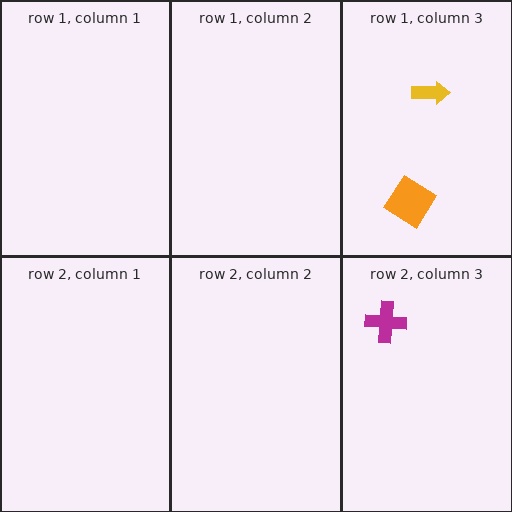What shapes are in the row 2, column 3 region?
The magenta cross.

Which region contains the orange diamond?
The row 1, column 3 region.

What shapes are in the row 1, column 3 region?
The orange diamond, the yellow arrow.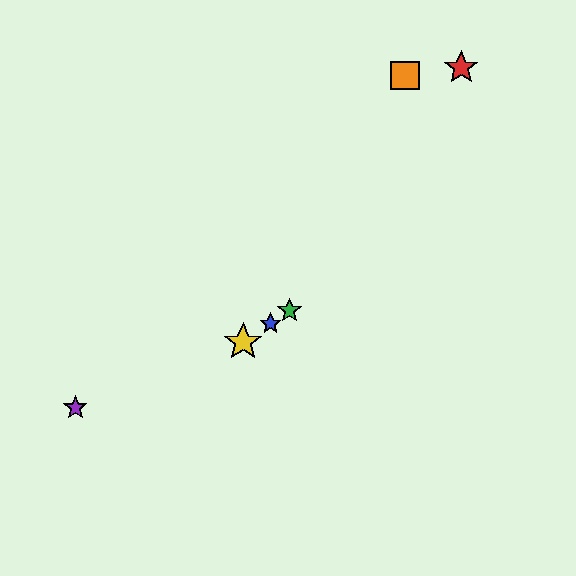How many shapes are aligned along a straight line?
3 shapes (the blue star, the green star, the yellow star) are aligned along a straight line.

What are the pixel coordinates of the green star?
The green star is at (290, 310).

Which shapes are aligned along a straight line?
The blue star, the green star, the yellow star are aligned along a straight line.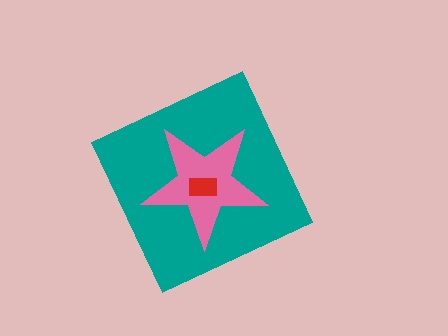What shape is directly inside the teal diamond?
The pink star.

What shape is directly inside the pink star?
The red rectangle.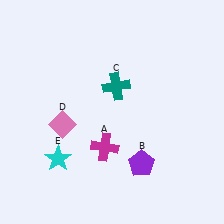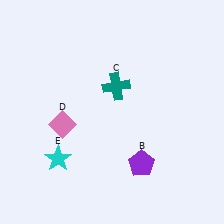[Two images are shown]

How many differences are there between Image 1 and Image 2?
There is 1 difference between the two images.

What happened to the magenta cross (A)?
The magenta cross (A) was removed in Image 2. It was in the bottom-left area of Image 1.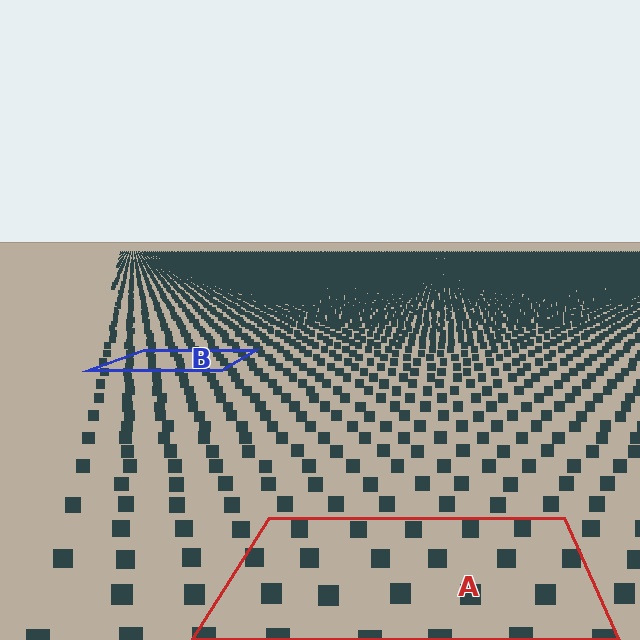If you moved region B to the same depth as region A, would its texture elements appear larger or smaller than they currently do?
They would appear larger. At a closer depth, the same texture elements are projected at a bigger on-screen size.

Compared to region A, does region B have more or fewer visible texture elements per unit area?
Region B has more texture elements per unit area — they are packed more densely because it is farther away.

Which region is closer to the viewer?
Region A is closer. The texture elements there are larger and more spread out.